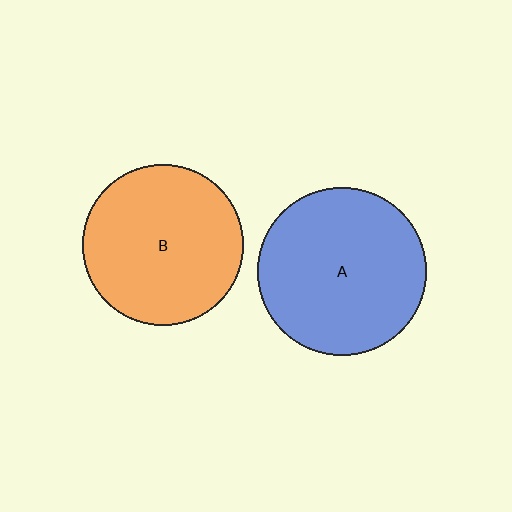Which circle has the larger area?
Circle A (blue).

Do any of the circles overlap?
No, none of the circles overlap.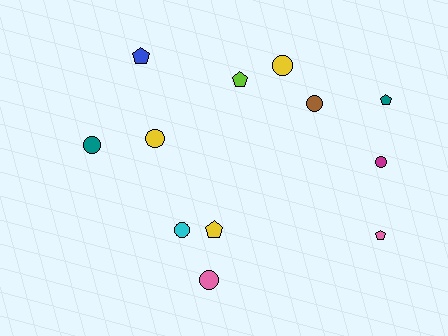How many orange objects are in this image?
There are no orange objects.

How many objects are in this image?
There are 12 objects.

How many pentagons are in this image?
There are 5 pentagons.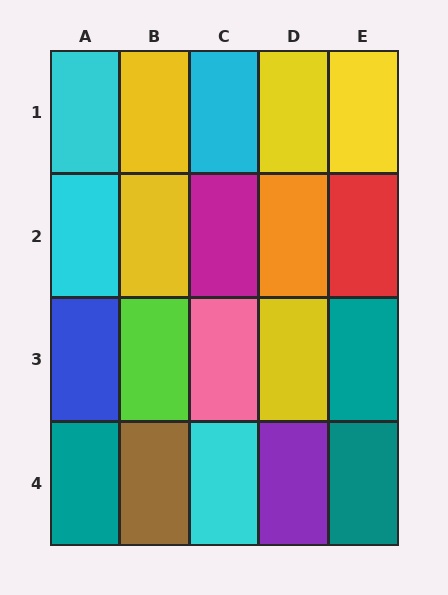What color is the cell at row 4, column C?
Cyan.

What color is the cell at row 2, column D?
Orange.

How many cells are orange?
1 cell is orange.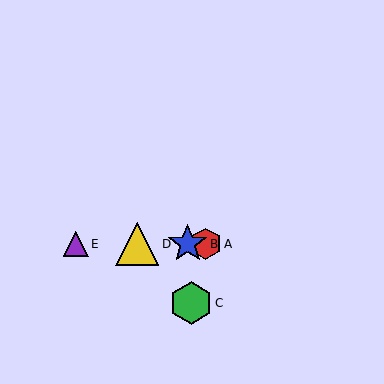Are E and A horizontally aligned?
Yes, both are at y≈244.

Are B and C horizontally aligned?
No, B is at y≈244 and C is at y≈303.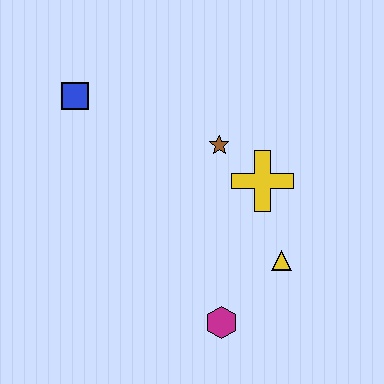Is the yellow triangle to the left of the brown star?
No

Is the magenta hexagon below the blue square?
Yes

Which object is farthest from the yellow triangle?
The blue square is farthest from the yellow triangle.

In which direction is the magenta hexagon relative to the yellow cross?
The magenta hexagon is below the yellow cross.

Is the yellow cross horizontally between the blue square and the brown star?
No